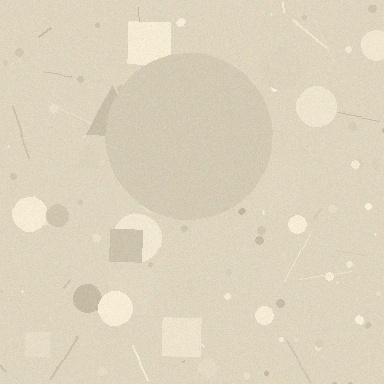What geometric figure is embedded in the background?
A circle is embedded in the background.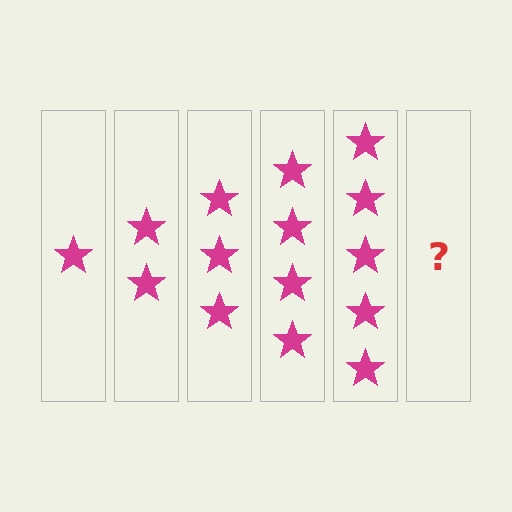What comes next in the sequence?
The next element should be 6 stars.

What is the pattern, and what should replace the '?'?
The pattern is that each step adds one more star. The '?' should be 6 stars.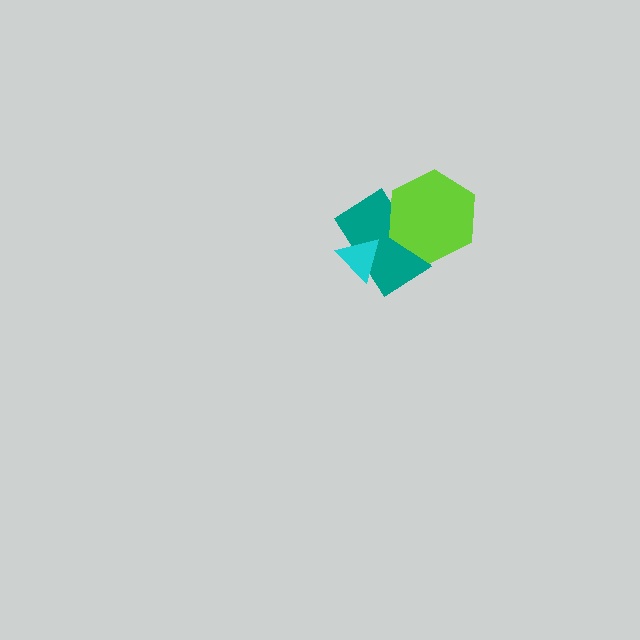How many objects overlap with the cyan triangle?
1 object overlaps with the cyan triangle.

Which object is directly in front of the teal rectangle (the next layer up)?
The cyan triangle is directly in front of the teal rectangle.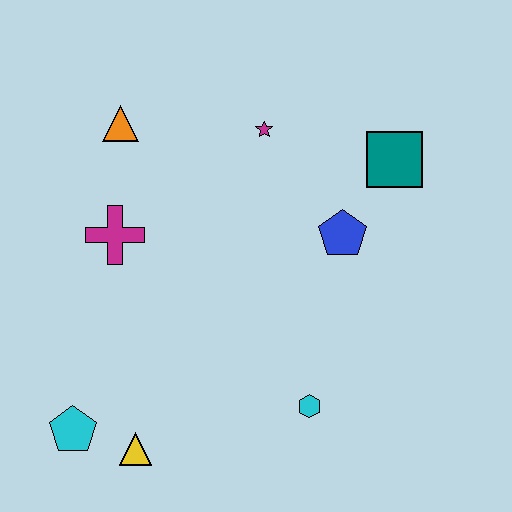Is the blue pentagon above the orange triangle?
No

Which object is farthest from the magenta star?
The cyan pentagon is farthest from the magenta star.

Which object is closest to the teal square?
The blue pentagon is closest to the teal square.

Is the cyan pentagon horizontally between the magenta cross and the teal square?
No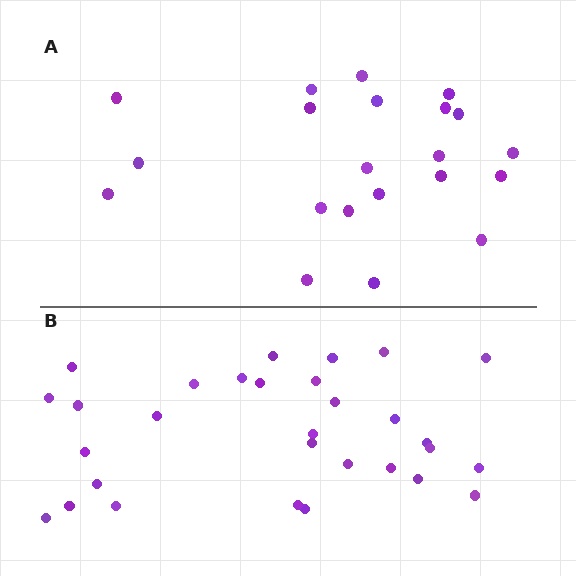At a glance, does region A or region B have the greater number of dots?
Region B (the bottom region) has more dots.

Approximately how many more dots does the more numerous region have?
Region B has roughly 8 or so more dots than region A.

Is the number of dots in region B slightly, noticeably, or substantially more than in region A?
Region B has noticeably more, but not dramatically so. The ratio is roughly 1.4 to 1.